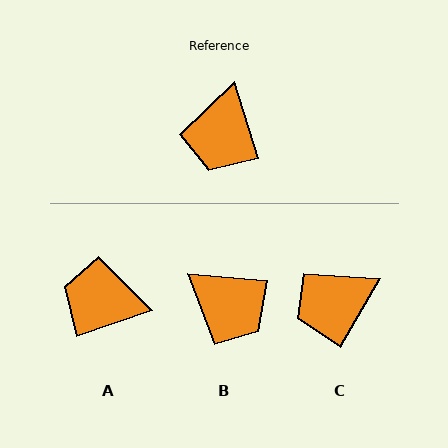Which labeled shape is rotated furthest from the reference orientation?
A, about 89 degrees away.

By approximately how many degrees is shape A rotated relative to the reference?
Approximately 89 degrees clockwise.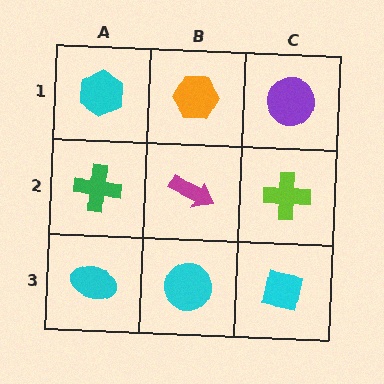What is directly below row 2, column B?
A cyan circle.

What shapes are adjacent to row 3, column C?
A lime cross (row 2, column C), a cyan circle (row 3, column B).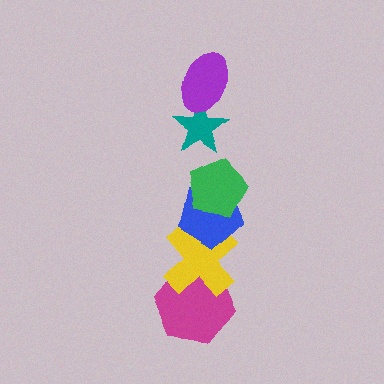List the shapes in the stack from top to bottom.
From top to bottom: the purple ellipse, the teal star, the green pentagon, the blue pentagon, the yellow cross, the magenta hexagon.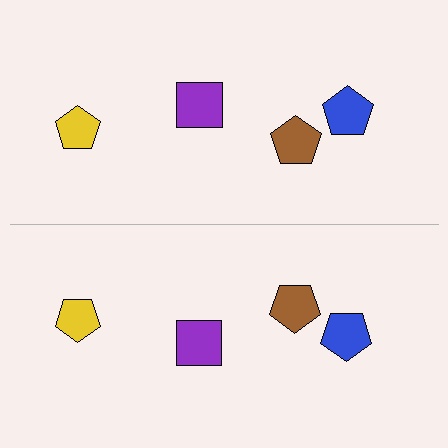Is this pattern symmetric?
Yes, this pattern has bilateral (reflection) symmetry.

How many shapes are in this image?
There are 8 shapes in this image.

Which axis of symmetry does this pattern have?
The pattern has a horizontal axis of symmetry running through the center of the image.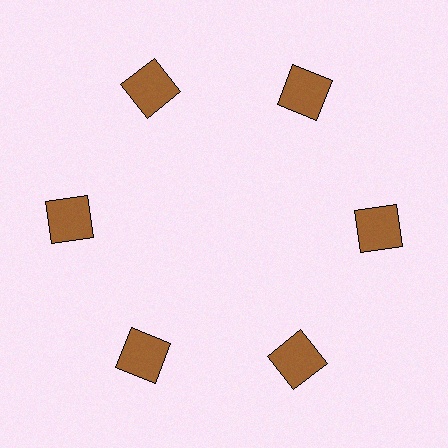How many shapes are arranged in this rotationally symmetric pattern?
There are 6 shapes, arranged in 6 groups of 1.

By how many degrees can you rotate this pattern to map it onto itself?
The pattern maps onto itself every 60 degrees of rotation.